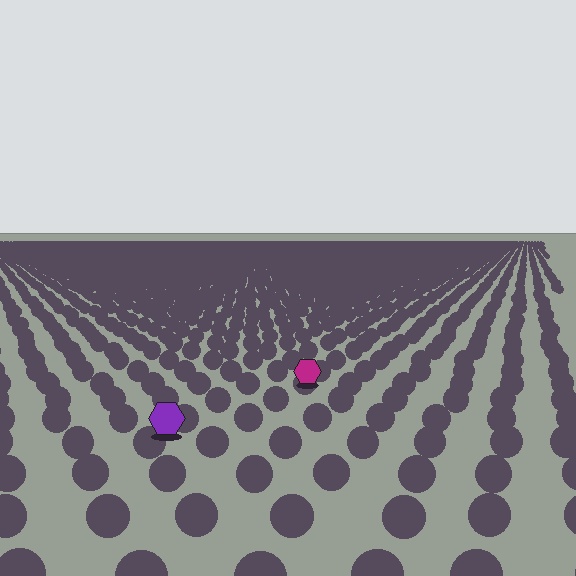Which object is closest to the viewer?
The purple hexagon is closest. The texture marks near it are larger and more spread out.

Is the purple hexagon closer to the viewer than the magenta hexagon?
Yes. The purple hexagon is closer — you can tell from the texture gradient: the ground texture is coarser near it.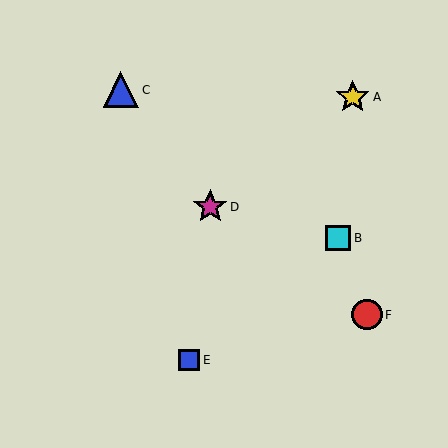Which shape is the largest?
The blue triangle (labeled C) is the largest.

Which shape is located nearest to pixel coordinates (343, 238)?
The cyan square (labeled B) at (338, 238) is nearest to that location.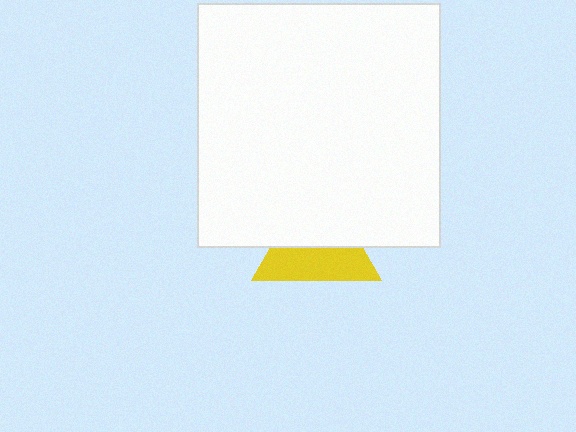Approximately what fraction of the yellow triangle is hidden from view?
Roughly 50% of the yellow triangle is hidden behind the white square.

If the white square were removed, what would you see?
You would see the complete yellow triangle.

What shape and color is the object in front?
The object in front is a white square.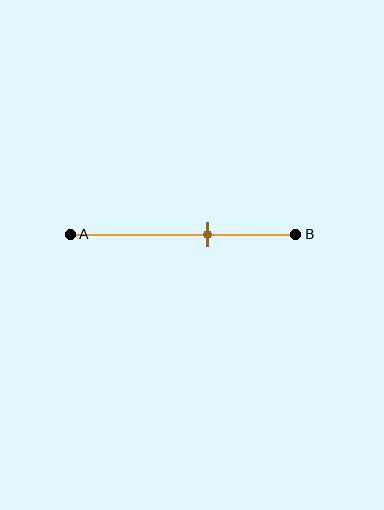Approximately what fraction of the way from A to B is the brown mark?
The brown mark is approximately 60% of the way from A to B.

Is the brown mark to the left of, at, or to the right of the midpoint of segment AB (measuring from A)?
The brown mark is to the right of the midpoint of segment AB.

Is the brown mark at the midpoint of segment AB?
No, the mark is at about 60% from A, not at the 50% midpoint.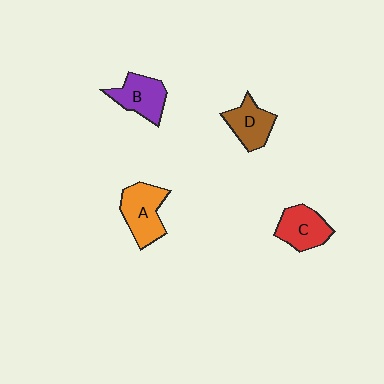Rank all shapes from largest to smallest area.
From largest to smallest: A (orange), B (purple), C (red), D (brown).